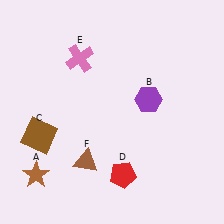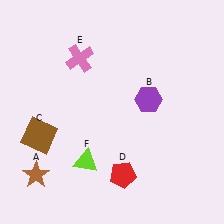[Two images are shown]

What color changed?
The triangle (F) changed from brown in Image 1 to lime in Image 2.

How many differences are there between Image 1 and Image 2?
There is 1 difference between the two images.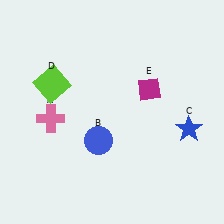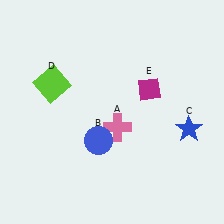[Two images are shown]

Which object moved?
The pink cross (A) moved right.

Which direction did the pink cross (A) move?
The pink cross (A) moved right.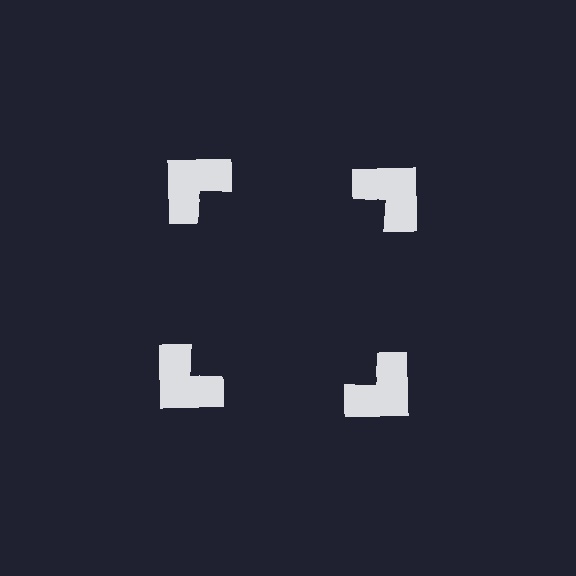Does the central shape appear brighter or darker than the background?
It typically appears slightly darker than the background, even though no actual brightness change is drawn.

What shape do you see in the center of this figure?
An illusory square — its edges are inferred from the aligned wedge cuts in the notched squares, not physically drawn.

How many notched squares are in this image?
There are 4 — one at each vertex of the illusory square.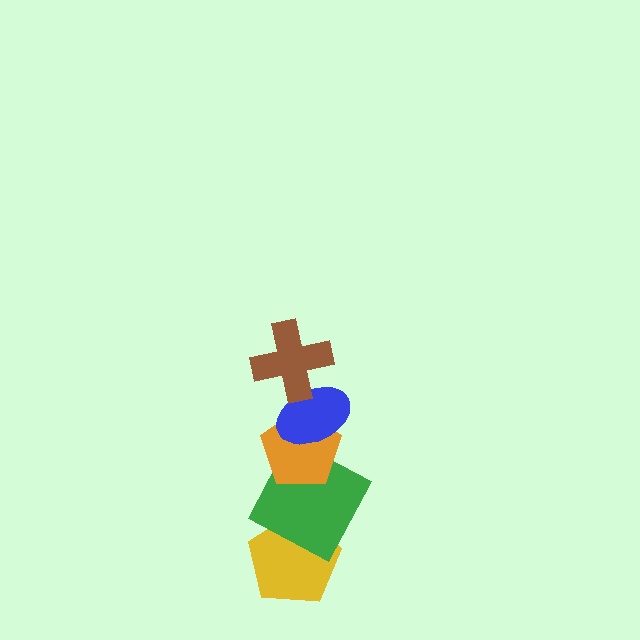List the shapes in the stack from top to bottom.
From top to bottom: the brown cross, the blue ellipse, the orange pentagon, the green square, the yellow pentagon.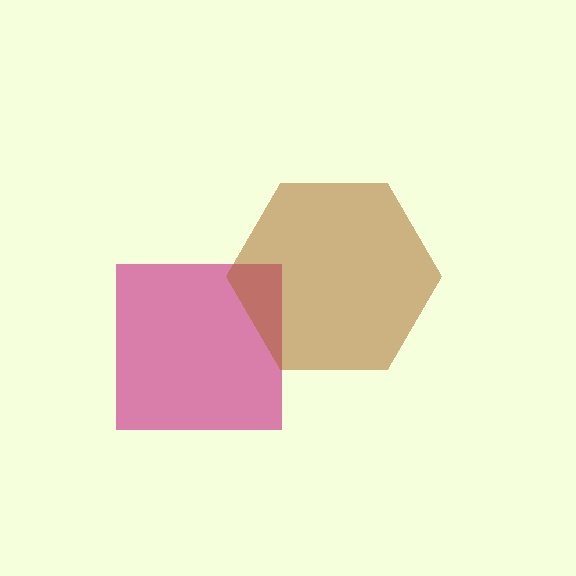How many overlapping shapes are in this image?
There are 2 overlapping shapes in the image.